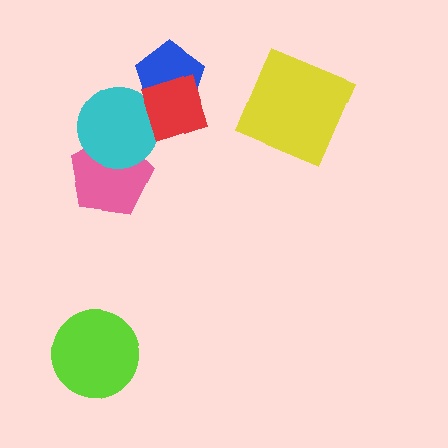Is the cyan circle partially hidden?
Yes, it is partially covered by another shape.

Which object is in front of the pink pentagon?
The cyan circle is in front of the pink pentagon.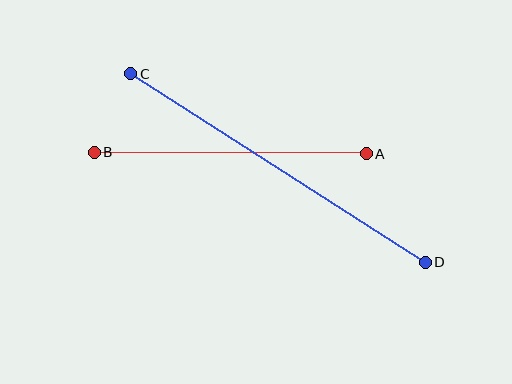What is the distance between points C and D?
The distance is approximately 350 pixels.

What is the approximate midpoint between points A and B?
The midpoint is at approximately (230, 153) pixels.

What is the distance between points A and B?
The distance is approximately 272 pixels.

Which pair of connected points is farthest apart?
Points C and D are farthest apart.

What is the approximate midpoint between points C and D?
The midpoint is at approximately (278, 168) pixels.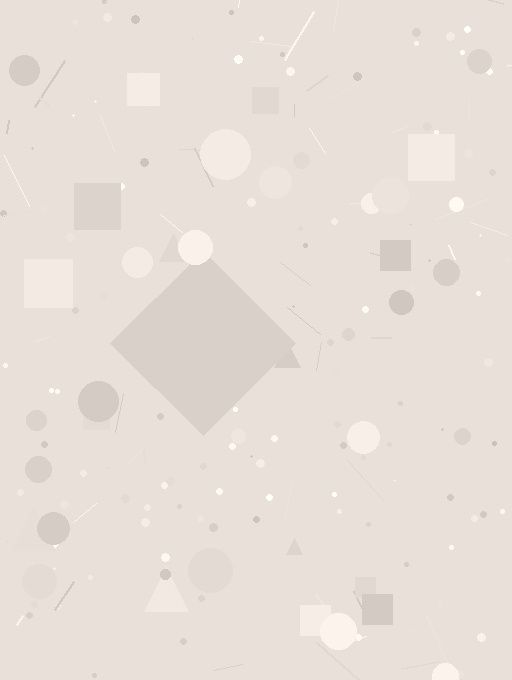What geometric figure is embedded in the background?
A diamond is embedded in the background.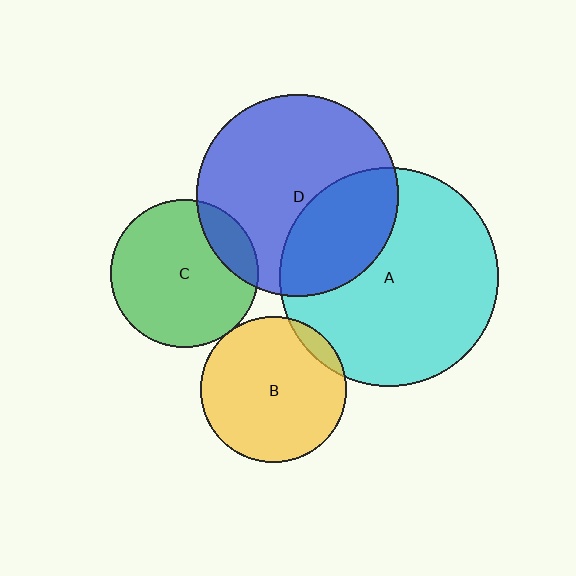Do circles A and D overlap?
Yes.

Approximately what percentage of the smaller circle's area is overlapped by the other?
Approximately 35%.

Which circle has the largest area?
Circle A (cyan).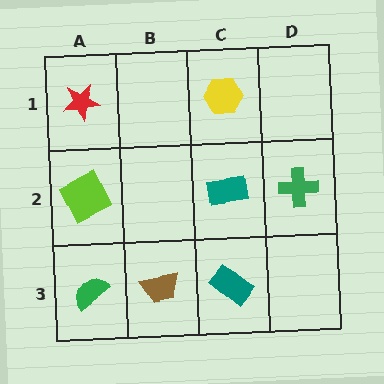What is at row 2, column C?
A teal rectangle.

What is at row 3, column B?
A brown trapezoid.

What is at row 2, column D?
A green cross.